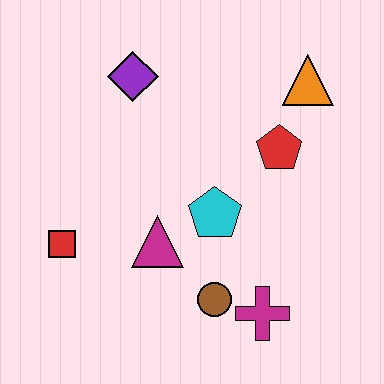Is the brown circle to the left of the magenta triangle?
No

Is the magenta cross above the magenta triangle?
No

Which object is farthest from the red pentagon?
The red square is farthest from the red pentagon.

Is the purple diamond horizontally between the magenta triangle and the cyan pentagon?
No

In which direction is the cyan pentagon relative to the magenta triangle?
The cyan pentagon is to the right of the magenta triangle.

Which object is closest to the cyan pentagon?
The magenta triangle is closest to the cyan pentagon.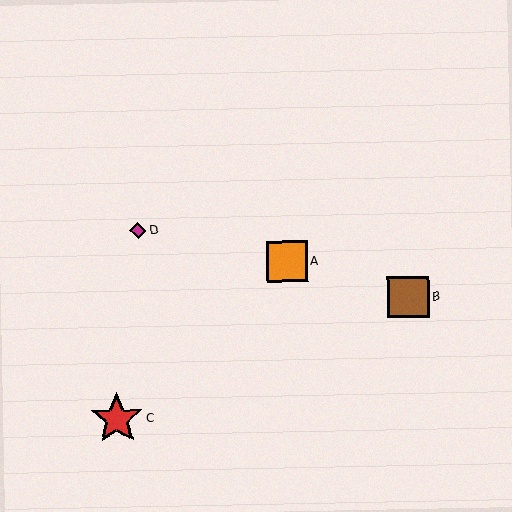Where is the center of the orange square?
The center of the orange square is at (287, 262).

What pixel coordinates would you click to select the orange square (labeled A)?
Click at (287, 262) to select the orange square A.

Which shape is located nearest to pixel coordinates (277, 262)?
The orange square (labeled A) at (287, 262) is nearest to that location.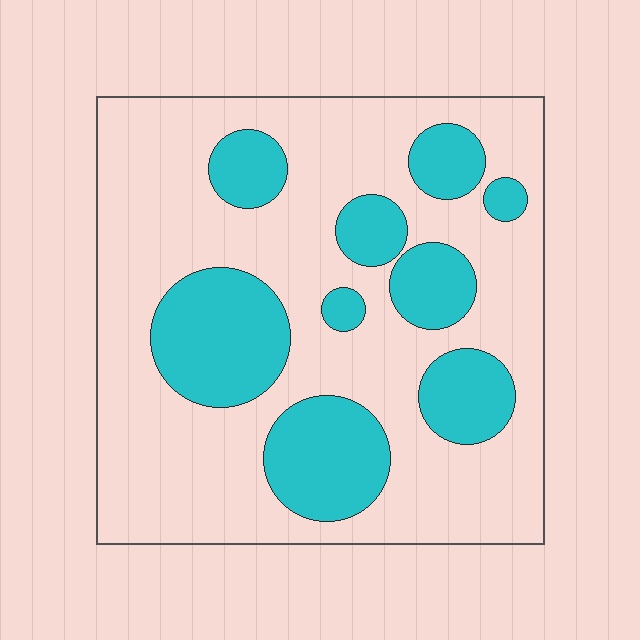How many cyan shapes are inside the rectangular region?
9.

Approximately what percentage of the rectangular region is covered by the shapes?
Approximately 30%.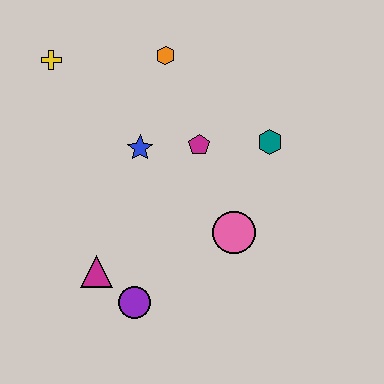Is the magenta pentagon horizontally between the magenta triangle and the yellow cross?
No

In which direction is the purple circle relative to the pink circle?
The purple circle is to the left of the pink circle.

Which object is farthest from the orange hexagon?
The purple circle is farthest from the orange hexagon.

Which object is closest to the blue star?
The magenta pentagon is closest to the blue star.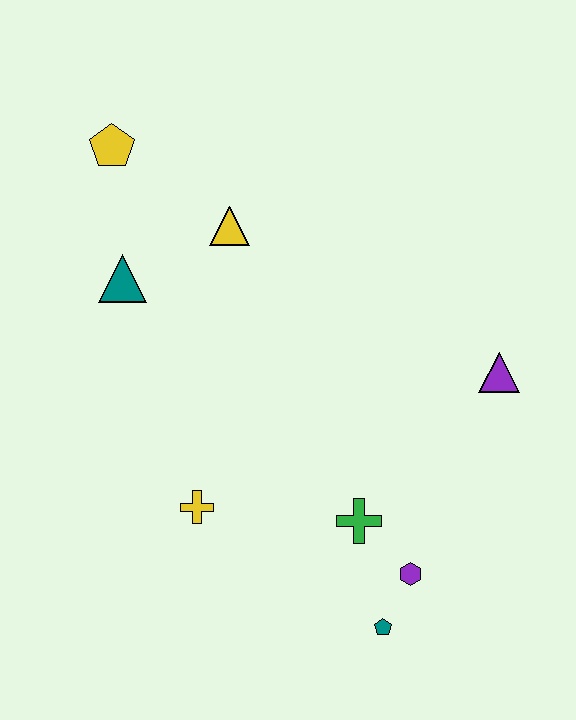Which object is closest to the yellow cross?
The green cross is closest to the yellow cross.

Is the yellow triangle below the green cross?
No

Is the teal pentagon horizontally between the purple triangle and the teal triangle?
Yes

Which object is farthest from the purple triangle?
The yellow pentagon is farthest from the purple triangle.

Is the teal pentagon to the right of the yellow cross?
Yes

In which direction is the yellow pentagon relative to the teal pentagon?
The yellow pentagon is above the teal pentagon.